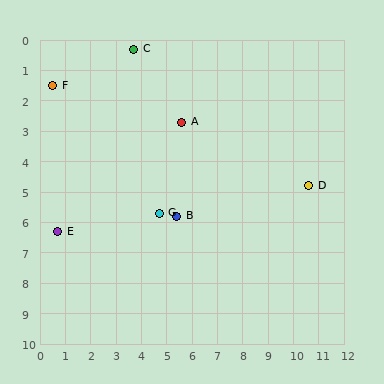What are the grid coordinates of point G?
Point G is at approximately (4.7, 5.7).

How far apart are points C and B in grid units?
Points C and B are about 5.8 grid units apart.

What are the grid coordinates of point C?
Point C is at approximately (3.7, 0.3).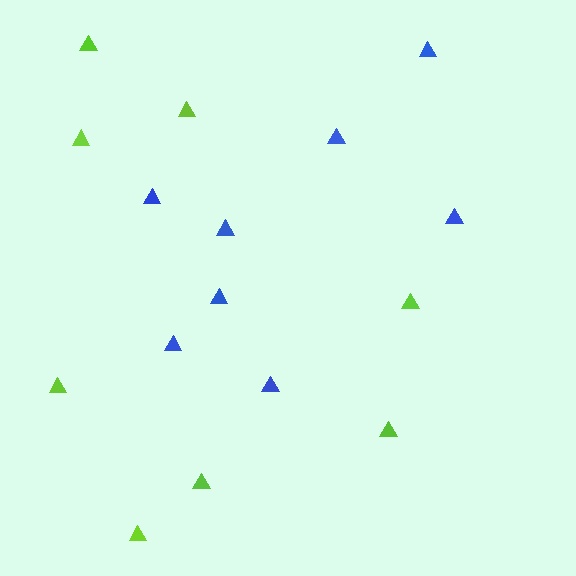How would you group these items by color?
There are 2 groups: one group of lime triangles (8) and one group of blue triangles (8).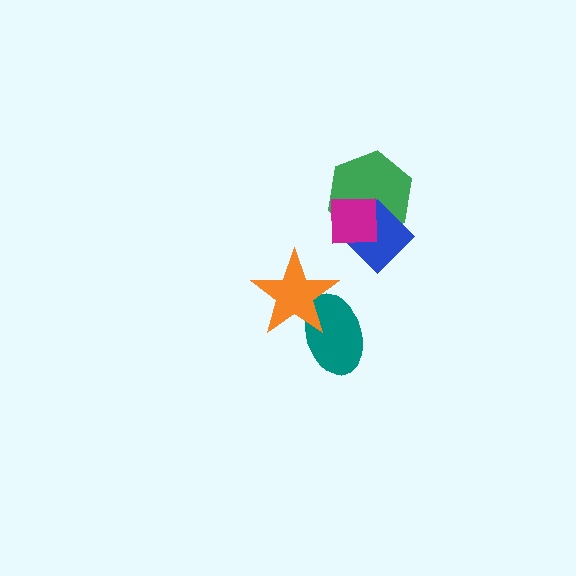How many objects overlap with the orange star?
1 object overlaps with the orange star.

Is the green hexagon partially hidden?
Yes, it is partially covered by another shape.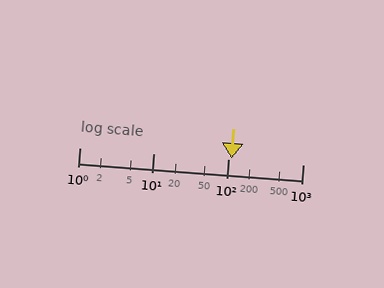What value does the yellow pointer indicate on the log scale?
The pointer indicates approximately 110.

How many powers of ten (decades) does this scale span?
The scale spans 3 decades, from 1 to 1000.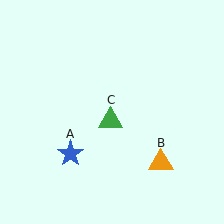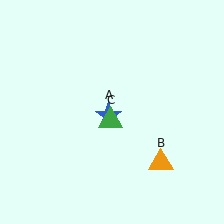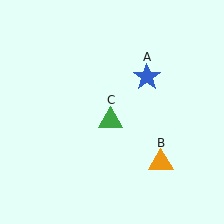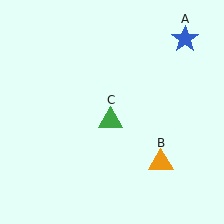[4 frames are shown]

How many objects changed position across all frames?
1 object changed position: blue star (object A).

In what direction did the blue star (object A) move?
The blue star (object A) moved up and to the right.